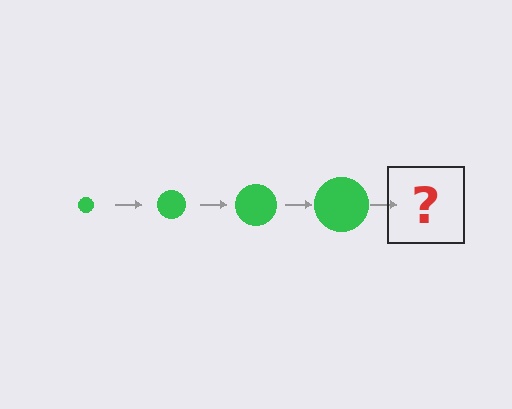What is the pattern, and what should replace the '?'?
The pattern is that the circle gets progressively larger each step. The '?' should be a green circle, larger than the previous one.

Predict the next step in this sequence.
The next step is a green circle, larger than the previous one.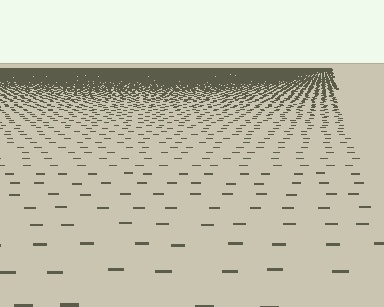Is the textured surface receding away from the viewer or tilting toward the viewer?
The surface is receding away from the viewer. Texture elements get smaller and denser toward the top.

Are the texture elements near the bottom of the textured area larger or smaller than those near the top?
Larger. Near the bottom, elements are closer to the viewer and appear at a bigger on-screen size.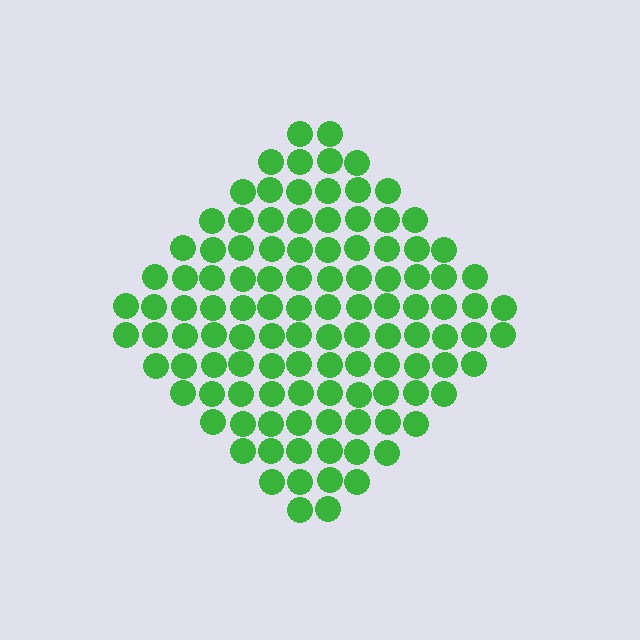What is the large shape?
The large shape is a diamond.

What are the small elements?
The small elements are circles.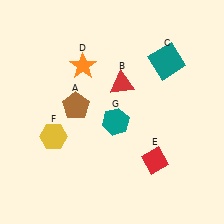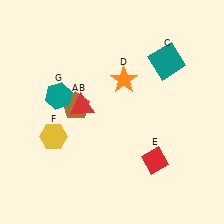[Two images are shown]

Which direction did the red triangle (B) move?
The red triangle (B) moved left.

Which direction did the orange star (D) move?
The orange star (D) moved right.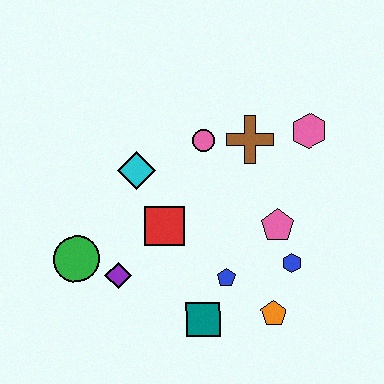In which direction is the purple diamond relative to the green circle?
The purple diamond is to the right of the green circle.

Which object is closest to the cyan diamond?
The red square is closest to the cyan diamond.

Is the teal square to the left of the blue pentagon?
Yes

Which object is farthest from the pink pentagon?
The green circle is farthest from the pink pentagon.